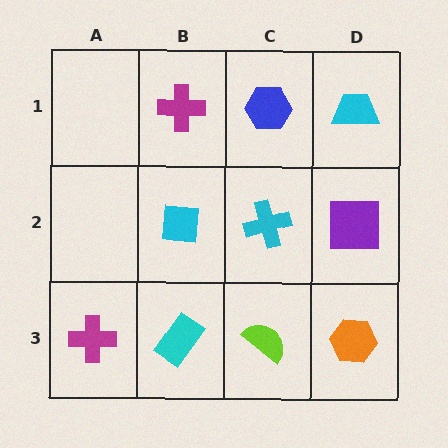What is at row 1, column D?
A cyan trapezoid.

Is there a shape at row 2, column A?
No, that cell is empty.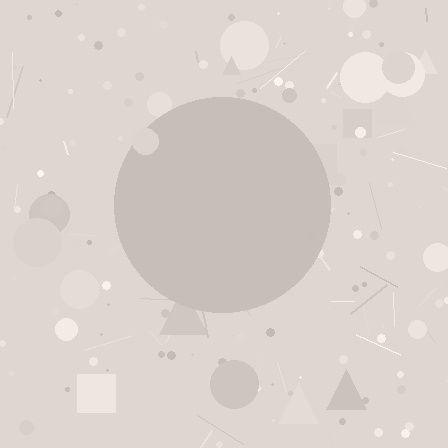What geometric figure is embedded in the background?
A circle is embedded in the background.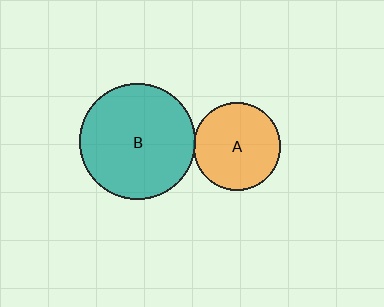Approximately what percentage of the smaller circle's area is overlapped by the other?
Approximately 5%.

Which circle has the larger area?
Circle B (teal).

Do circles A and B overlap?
Yes.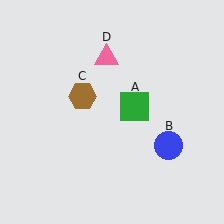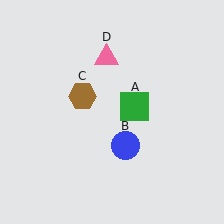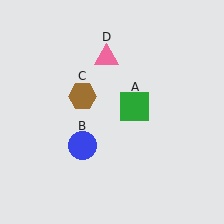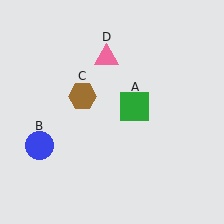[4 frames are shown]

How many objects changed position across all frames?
1 object changed position: blue circle (object B).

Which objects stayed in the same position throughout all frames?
Green square (object A) and brown hexagon (object C) and pink triangle (object D) remained stationary.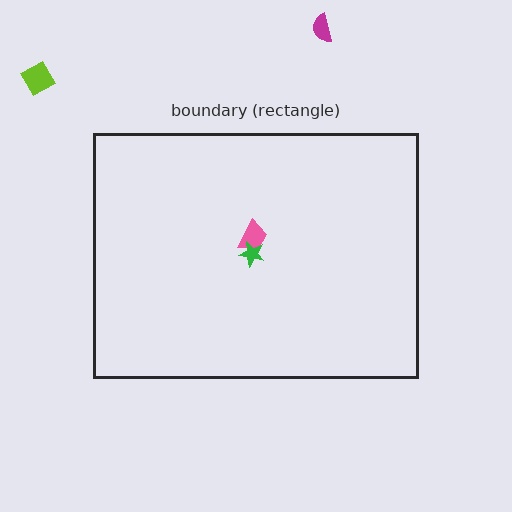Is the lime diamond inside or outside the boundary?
Outside.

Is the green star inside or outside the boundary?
Inside.